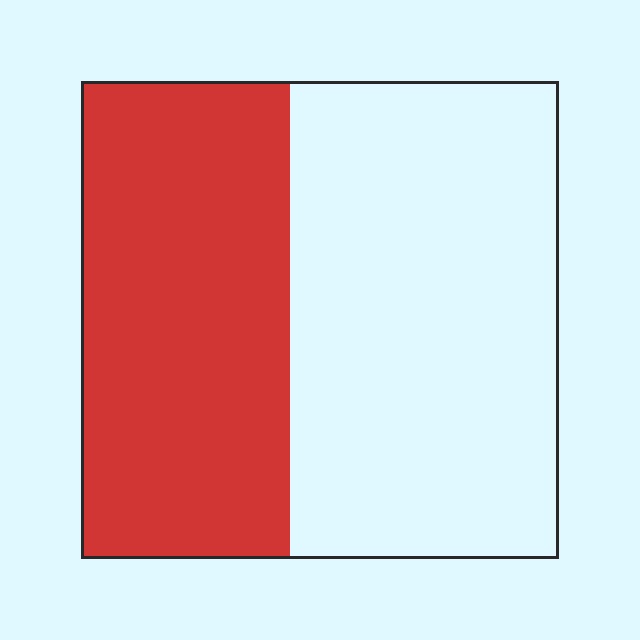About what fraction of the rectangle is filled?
About two fifths (2/5).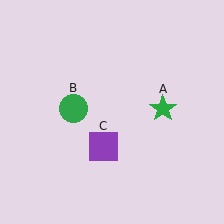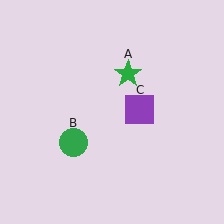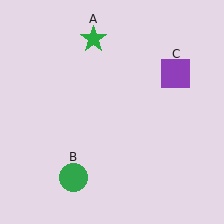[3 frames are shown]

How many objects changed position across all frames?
3 objects changed position: green star (object A), green circle (object B), purple square (object C).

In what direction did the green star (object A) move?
The green star (object A) moved up and to the left.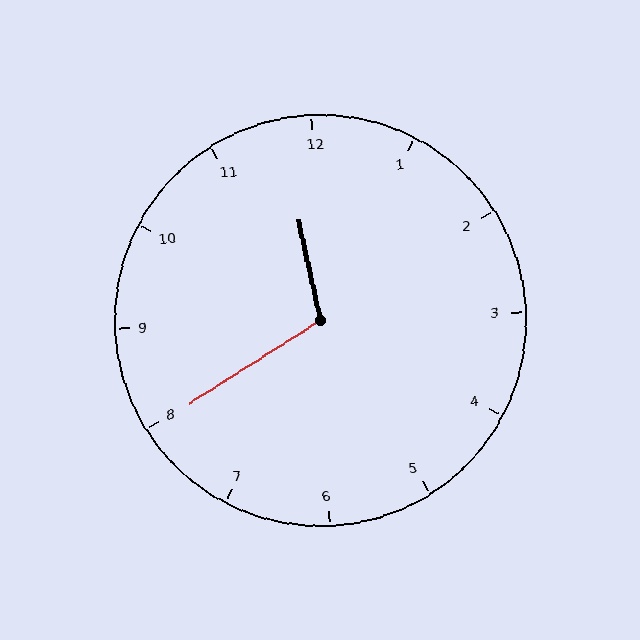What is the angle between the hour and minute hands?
Approximately 110 degrees.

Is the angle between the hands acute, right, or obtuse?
It is obtuse.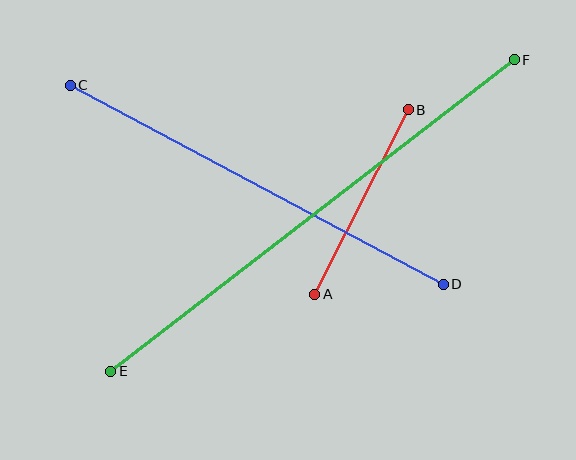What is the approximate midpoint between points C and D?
The midpoint is at approximately (257, 185) pixels.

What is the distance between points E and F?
The distance is approximately 510 pixels.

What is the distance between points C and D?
The distance is approximately 423 pixels.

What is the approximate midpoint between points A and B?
The midpoint is at approximately (362, 202) pixels.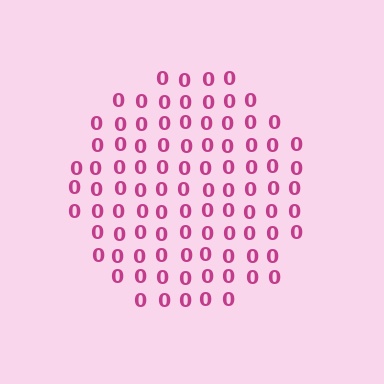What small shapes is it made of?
It is made of small digit 0's.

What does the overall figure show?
The overall figure shows a circle.